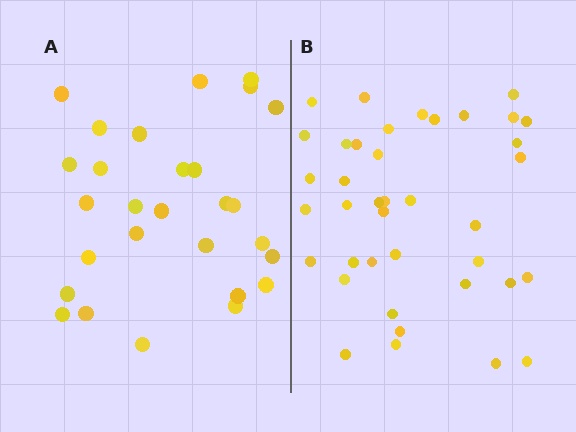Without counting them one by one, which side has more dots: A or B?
Region B (the right region) has more dots.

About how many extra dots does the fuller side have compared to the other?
Region B has roughly 12 or so more dots than region A.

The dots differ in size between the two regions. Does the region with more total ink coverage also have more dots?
No. Region A has more total ink coverage because its dots are larger, but region B actually contains more individual dots. Total area can be misleading — the number of items is what matters here.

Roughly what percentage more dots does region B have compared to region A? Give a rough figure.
About 40% more.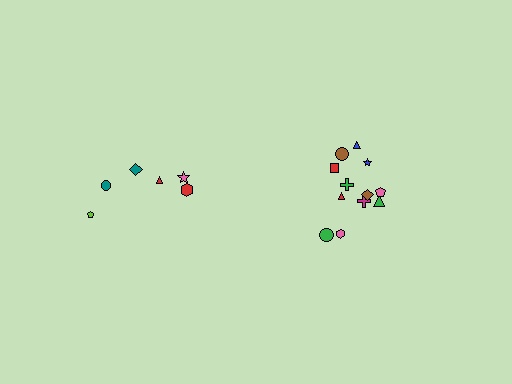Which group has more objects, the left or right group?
The right group.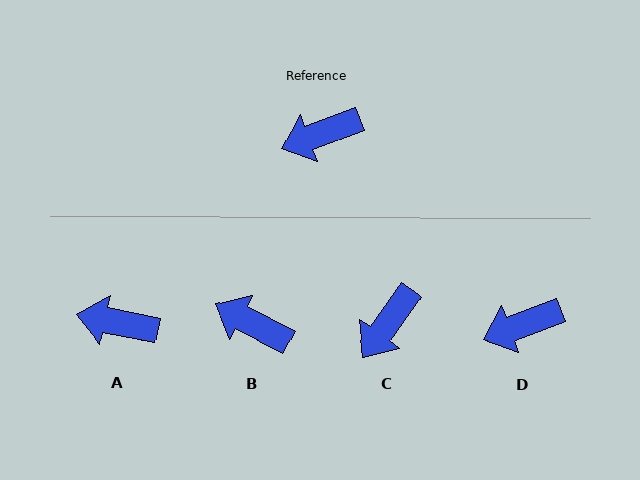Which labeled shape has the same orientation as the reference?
D.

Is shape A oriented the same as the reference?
No, it is off by about 32 degrees.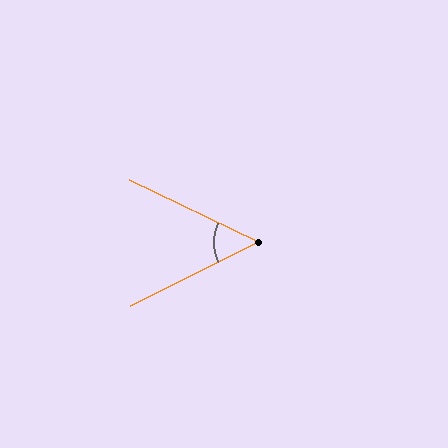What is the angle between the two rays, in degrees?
Approximately 52 degrees.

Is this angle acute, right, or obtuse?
It is acute.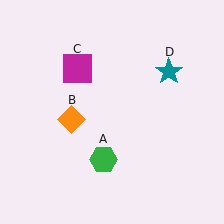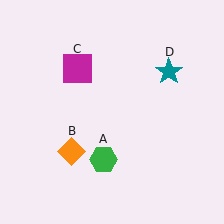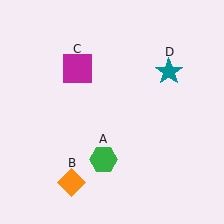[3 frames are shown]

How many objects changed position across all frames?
1 object changed position: orange diamond (object B).